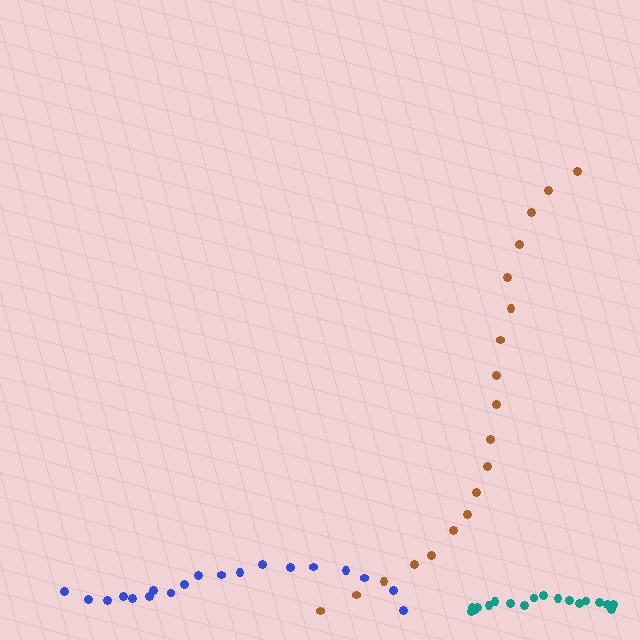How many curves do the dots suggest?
There are 3 distinct paths.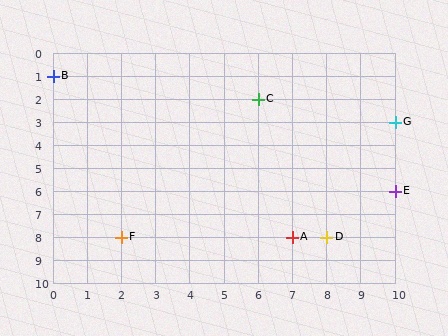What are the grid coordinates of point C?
Point C is at grid coordinates (6, 2).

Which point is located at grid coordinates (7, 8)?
Point A is at (7, 8).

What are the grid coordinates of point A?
Point A is at grid coordinates (7, 8).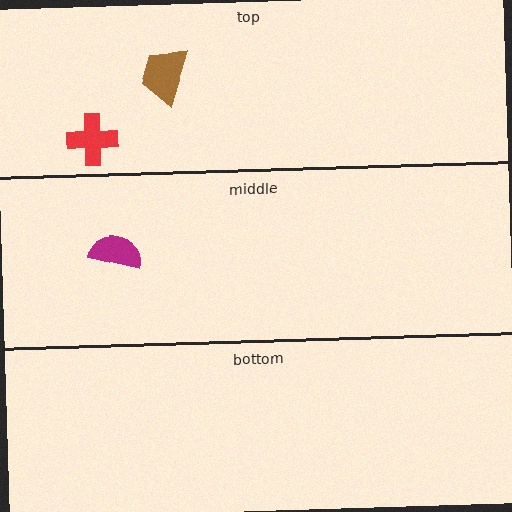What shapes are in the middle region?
The magenta semicircle.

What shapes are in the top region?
The brown trapezoid, the red cross.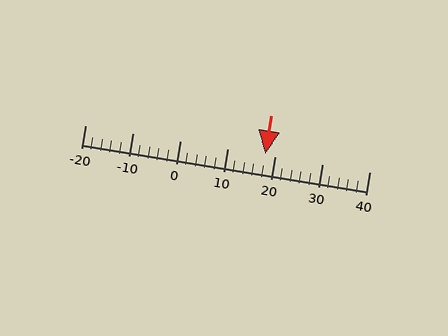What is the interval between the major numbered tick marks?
The major tick marks are spaced 10 units apart.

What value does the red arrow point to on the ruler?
The red arrow points to approximately 18.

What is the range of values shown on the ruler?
The ruler shows values from -20 to 40.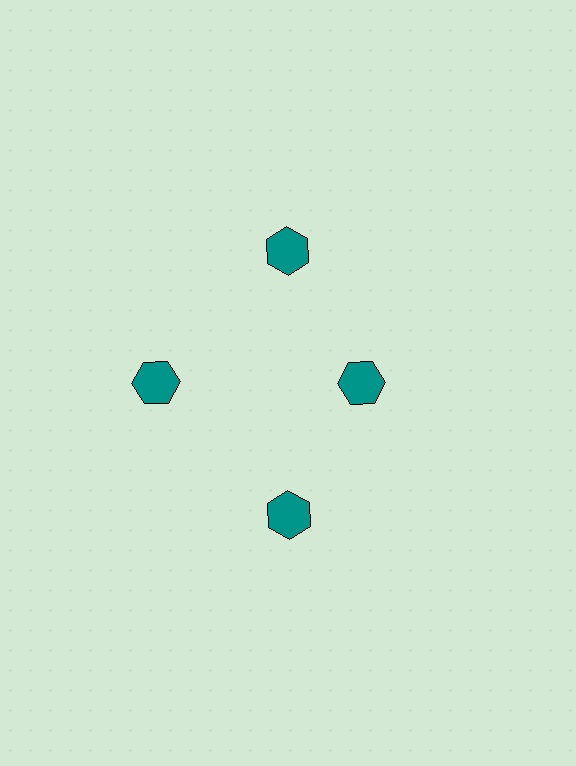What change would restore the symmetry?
The symmetry would be restored by moving it outward, back onto the ring so that all 4 hexagons sit at equal angles and equal distance from the center.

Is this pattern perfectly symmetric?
No. The 4 teal hexagons are arranged in a ring, but one element near the 3 o'clock position is pulled inward toward the center, breaking the 4-fold rotational symmetry.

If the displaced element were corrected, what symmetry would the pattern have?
It would have 4-fold rotational symmetry — the pattern would map onto itself every 90 degrees.